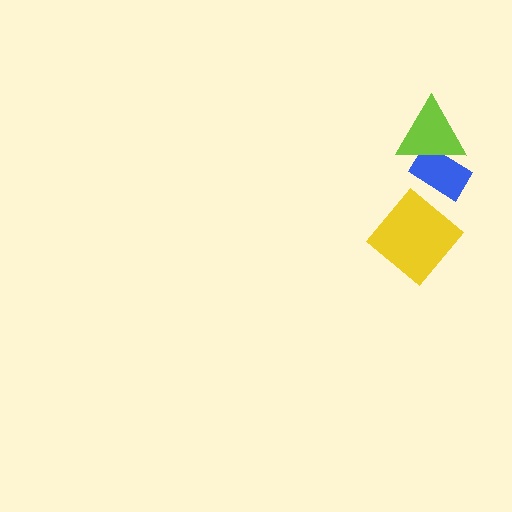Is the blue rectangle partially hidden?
Yes, it is partially covered by another shape.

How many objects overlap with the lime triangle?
1 object overlaps with the lime triangle.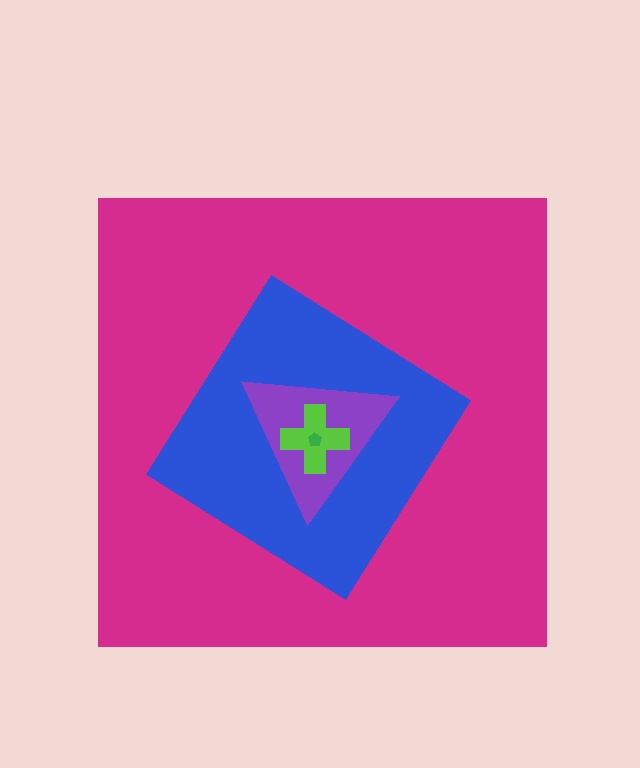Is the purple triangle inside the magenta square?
Yes.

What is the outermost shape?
The magenta square.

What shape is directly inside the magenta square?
The blue diamond.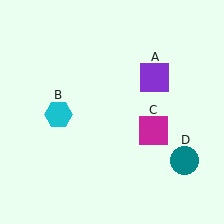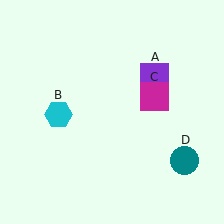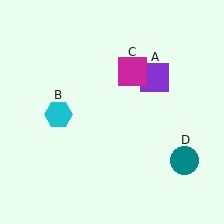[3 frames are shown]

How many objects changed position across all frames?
1 object changed position: magenta square (object C).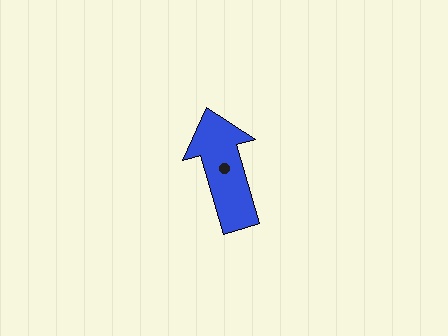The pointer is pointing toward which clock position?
Roughly 11 o'clock.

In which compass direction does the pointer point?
North.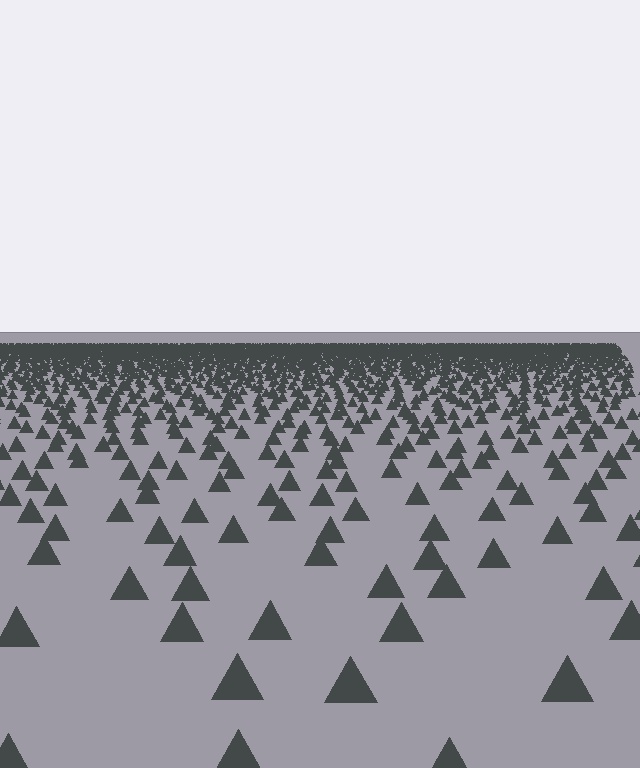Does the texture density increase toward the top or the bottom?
Density increases toward the top.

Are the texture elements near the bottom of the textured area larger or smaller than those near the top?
Larger. Near the bottom, elements are closer to the viewer and appear at a bigger on-screen size.